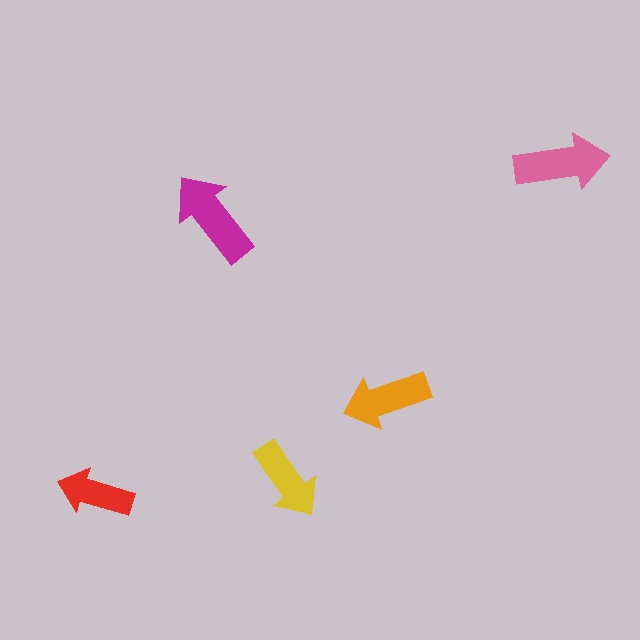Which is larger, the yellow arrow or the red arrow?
The yellow one.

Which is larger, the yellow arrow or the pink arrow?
The pink one.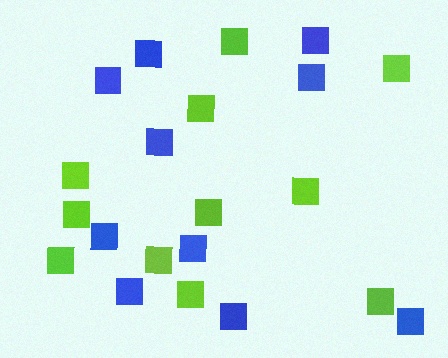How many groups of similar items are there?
There are 2 groups: one group of lime squares (11) and one group of blue squares (10).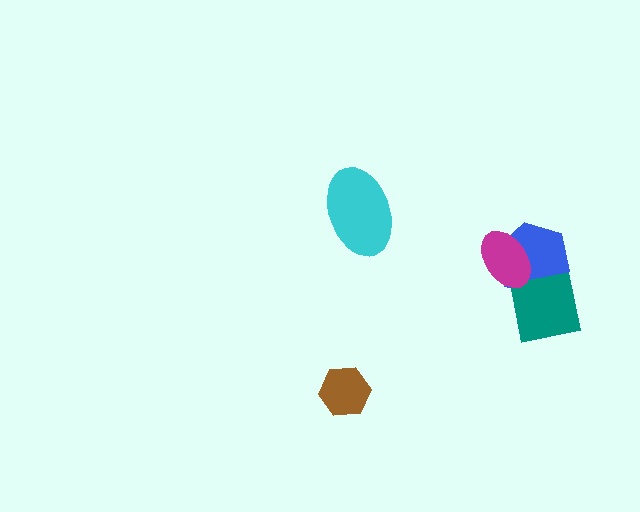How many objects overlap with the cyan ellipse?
0 objects overlap with the cyan ellipse.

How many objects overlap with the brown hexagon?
0 objects overlap with the brown hexagon.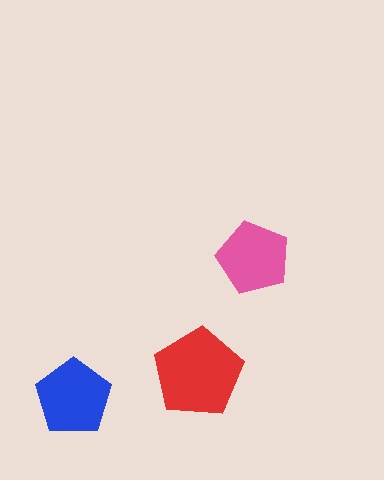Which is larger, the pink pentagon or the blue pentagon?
The blue one.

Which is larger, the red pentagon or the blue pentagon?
The red one.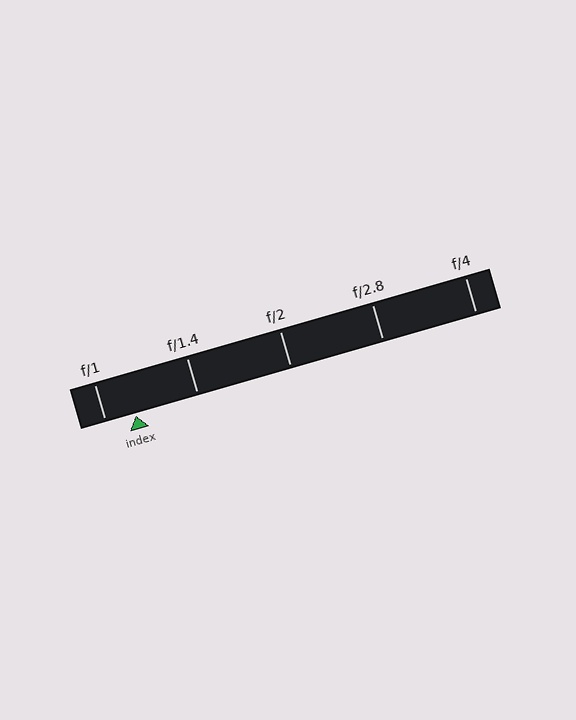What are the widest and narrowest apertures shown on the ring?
The widest aperture shown is f/1 and the narrowest is f/4.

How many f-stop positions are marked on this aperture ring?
There are 5 f-stop positions marked.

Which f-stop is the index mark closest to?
The index mark is closest to f/1.